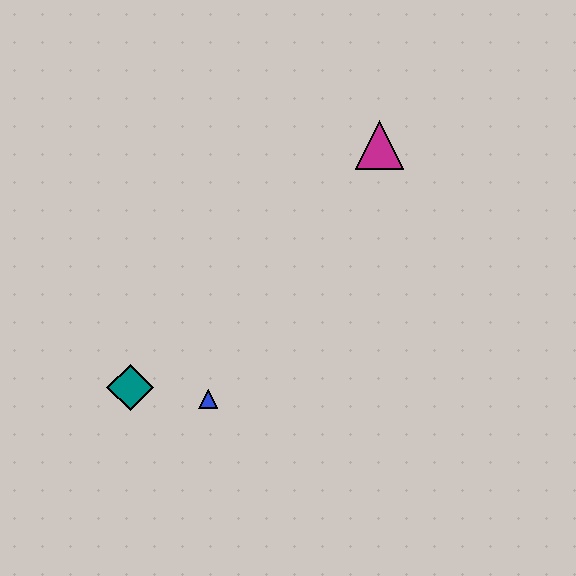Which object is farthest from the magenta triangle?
The teal diamond is farthest from the magenta triangle.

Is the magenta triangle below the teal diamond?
No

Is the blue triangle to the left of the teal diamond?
No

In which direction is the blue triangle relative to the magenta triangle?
The blue triangle is below the magenta triangle.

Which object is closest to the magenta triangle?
The blue triangle is closest to the magenta triangle.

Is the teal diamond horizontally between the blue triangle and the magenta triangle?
No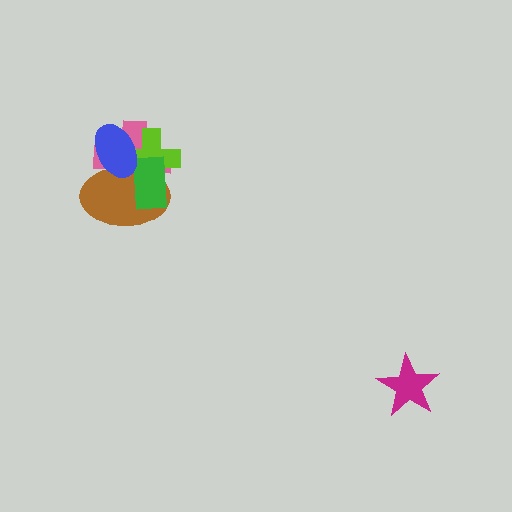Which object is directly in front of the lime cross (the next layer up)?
The green rectangle is directly in front of the lime cross.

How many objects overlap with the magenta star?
0 objects overlap with the magenta star.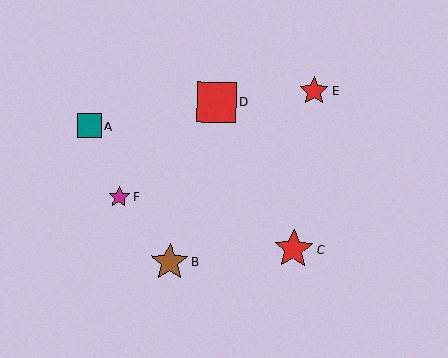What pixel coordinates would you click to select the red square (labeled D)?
Click at (216, 102) to select the red square D.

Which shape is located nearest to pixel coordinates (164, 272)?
The brown star (labeled B) at (169, 262) is nearest to that location.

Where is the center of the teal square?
The center of the teal square is at (89, 126).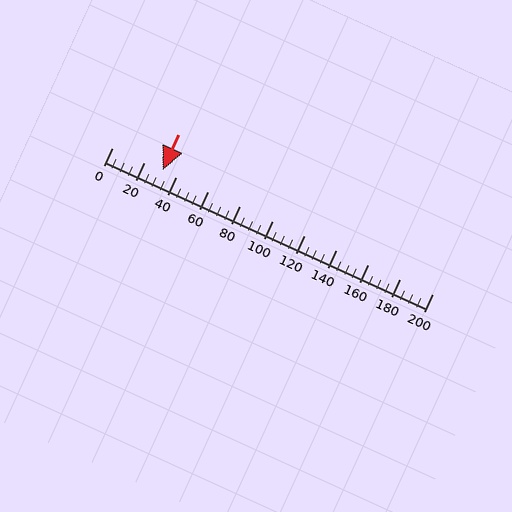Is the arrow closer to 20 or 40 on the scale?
The arrow is closer to 40.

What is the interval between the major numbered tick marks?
The major tick marks are spaced 20 units apart.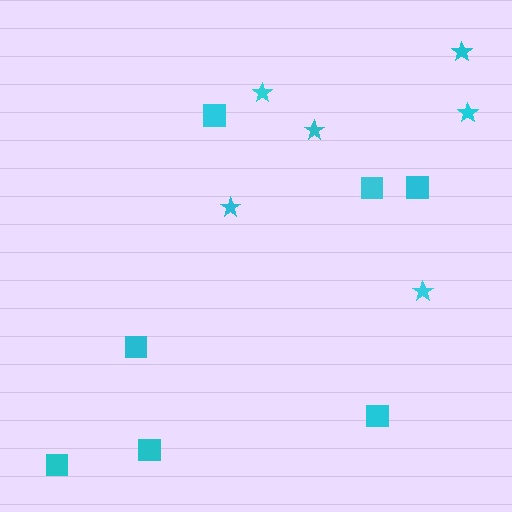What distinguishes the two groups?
There are 2 groups: one group of squares (7) and one group of stars (6).